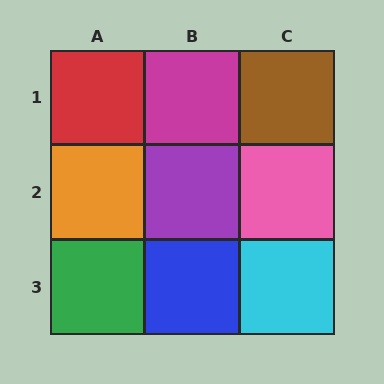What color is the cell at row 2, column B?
Purple.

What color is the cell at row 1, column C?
Brown.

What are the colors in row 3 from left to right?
Green, blue, cyan.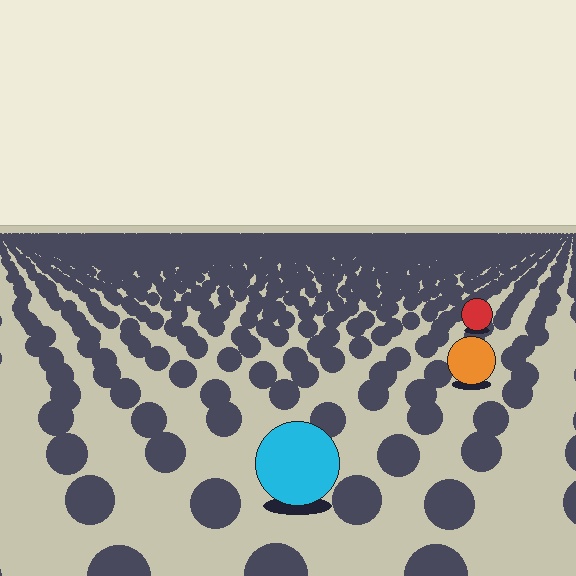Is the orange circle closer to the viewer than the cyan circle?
No. The cyan circle is closer — you can tell from the texture gradient: the ground texture is coarser near it.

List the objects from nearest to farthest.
From nearest to farthest: the cyan circle, the orange circle, the red circle.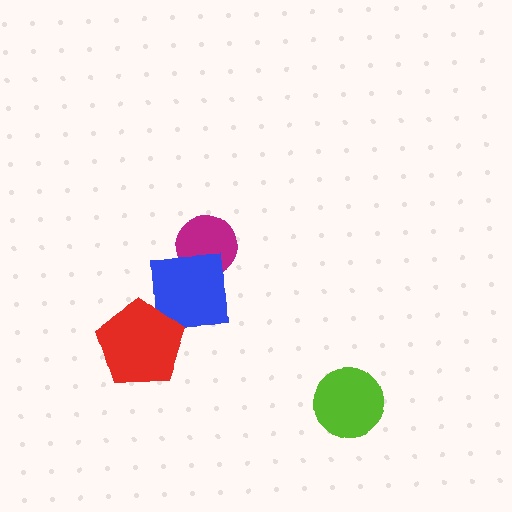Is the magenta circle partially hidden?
Yes, it is partially covered by another shape.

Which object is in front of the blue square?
The red pentagon is in front of the blue square.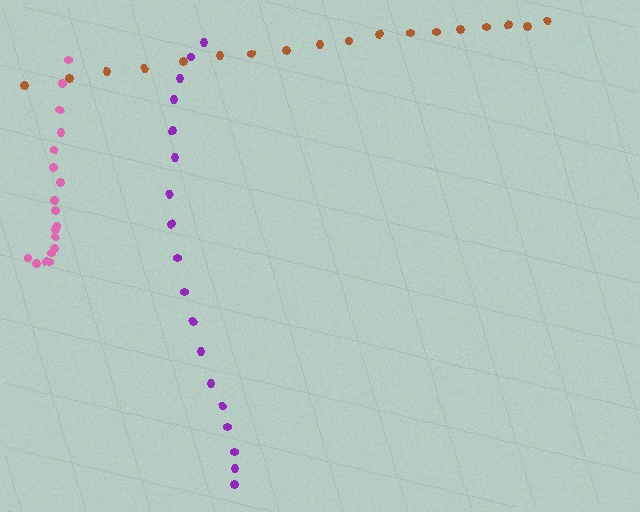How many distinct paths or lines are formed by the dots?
There are 3 distinct paths.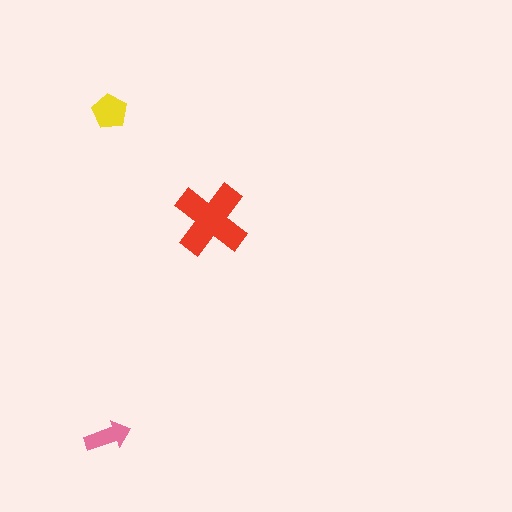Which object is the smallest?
The pink arrow.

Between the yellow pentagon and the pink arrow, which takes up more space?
The yellow pentagon.